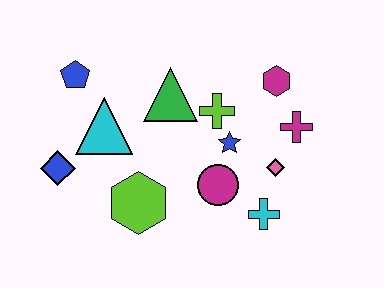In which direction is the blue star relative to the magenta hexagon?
The blue star is below the magenta hexagon.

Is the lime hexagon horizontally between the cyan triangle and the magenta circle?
Yes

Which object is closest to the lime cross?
The blue star is closest to the lime cross.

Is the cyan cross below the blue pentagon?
Yes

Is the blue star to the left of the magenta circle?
No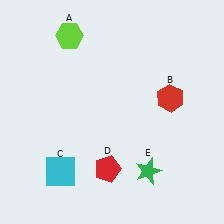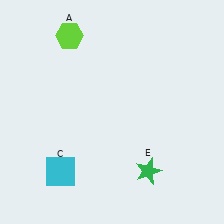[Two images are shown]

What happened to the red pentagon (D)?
The red pentagon (D) was removed in Image 2. It was in the bottom-left area of Image 1.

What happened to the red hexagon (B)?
The red hexagon (B) was removed in Image 2. It was in the top-right area of Image 1.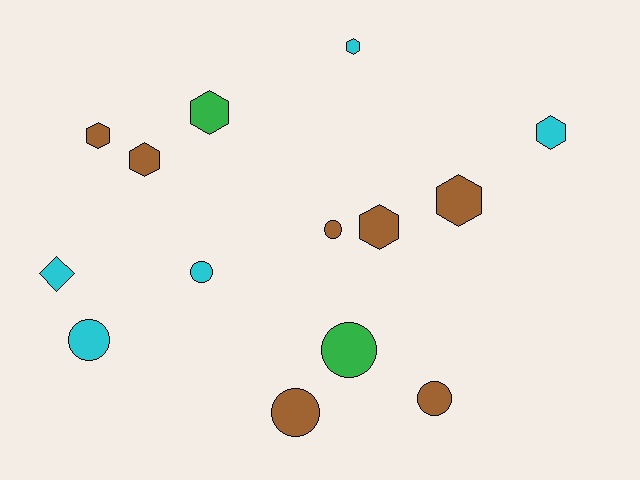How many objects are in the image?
There are 14 objects.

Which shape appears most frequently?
Hexagon, with 7 objects.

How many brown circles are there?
There are 3 brown circles.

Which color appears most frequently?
Brown, with 7 objects.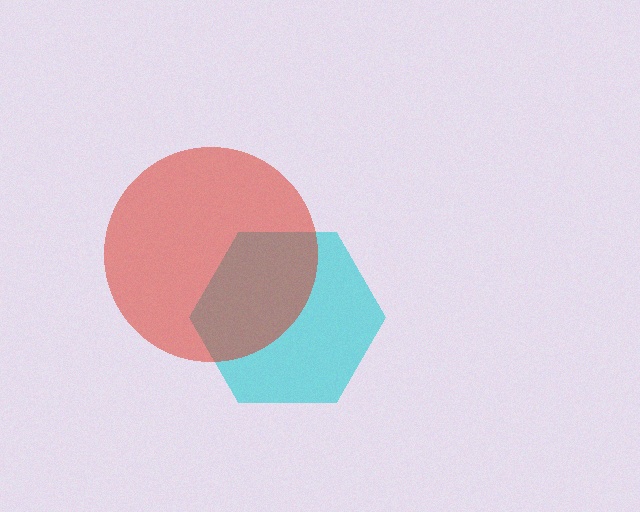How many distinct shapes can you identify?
There are 2 distinct shapes: a cyan hexagon, a red circle.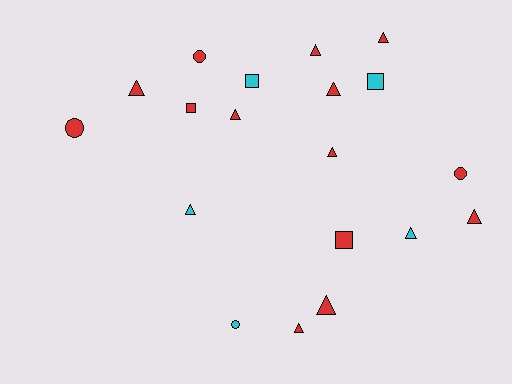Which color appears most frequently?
Red, with 14 objects.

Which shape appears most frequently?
Triangle, with 11 objects.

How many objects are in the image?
There are 19 objects.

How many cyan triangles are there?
There are 2 cyan triangles.